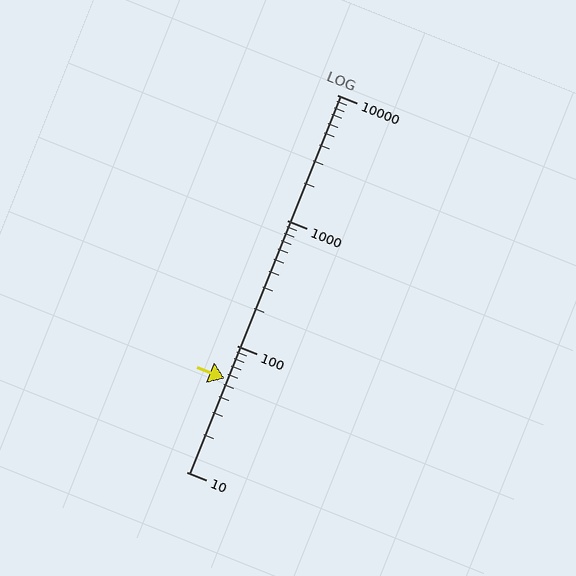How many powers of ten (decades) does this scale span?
The scale spans 3 decades, from 10 to 10000.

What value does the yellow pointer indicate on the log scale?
The pointer indicates approximately 55.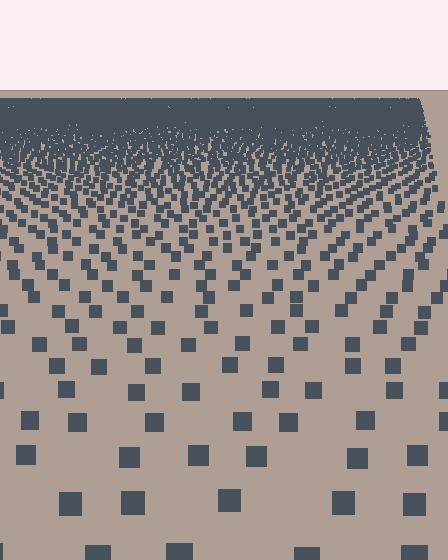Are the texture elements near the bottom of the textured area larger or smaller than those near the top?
Larger. Near the bottom, elements are closer to the viewer and appear at a bigger on-screen size.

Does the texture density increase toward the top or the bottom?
Density increases toward the top.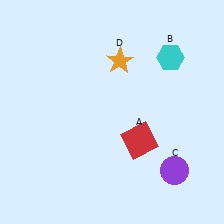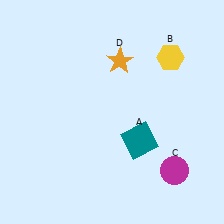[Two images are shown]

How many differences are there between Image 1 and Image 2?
There are 3 differences between the two images.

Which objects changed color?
A changed from red to teal. B changed from cyan to yellow. C changed from purple to magenta.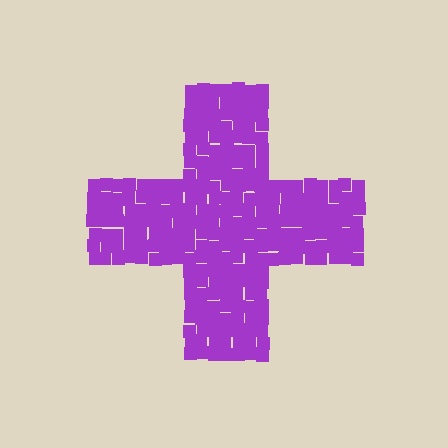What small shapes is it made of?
It is made of small squares.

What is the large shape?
The large shape is a cross.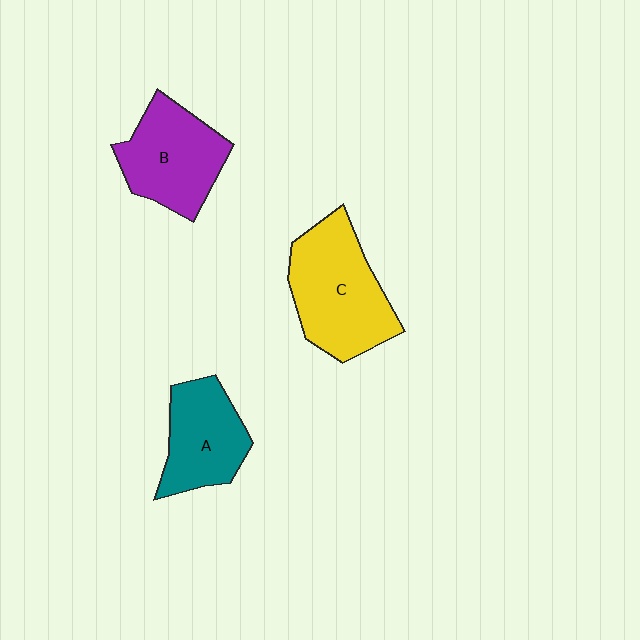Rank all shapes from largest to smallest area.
From largest to smallest: C (yellow), B (purple), A (teal).